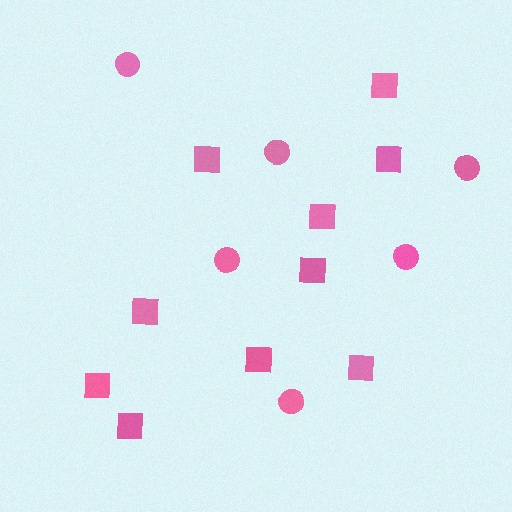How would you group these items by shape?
There are 2 groups: one group of circles (6) and one group of squares (10).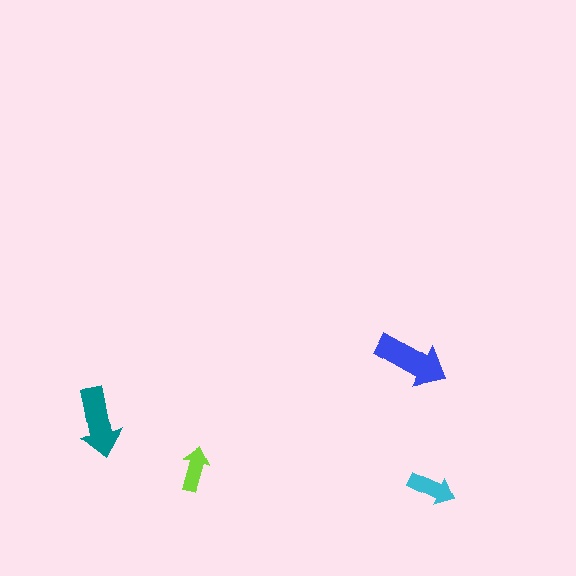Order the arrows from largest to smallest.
the blue one, the teal one, the cyan one, the lime one.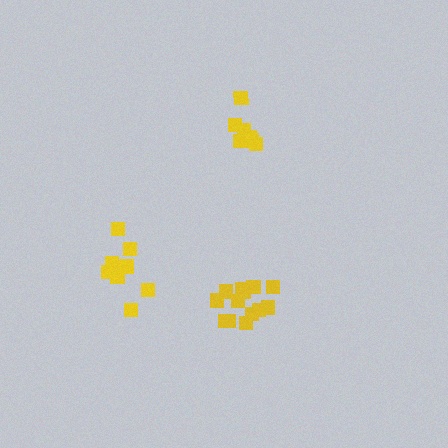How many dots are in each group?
Group 1: 7 dots, Group 2: 9 dots, Group 3: 13 dots (29 total).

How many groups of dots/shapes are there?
There are 3 groups.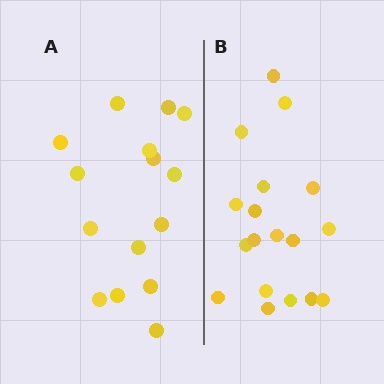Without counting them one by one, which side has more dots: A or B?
Region B (the right region) has more dots.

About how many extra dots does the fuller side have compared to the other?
Region B has just a few more — roughly 2 or 3 more dots than region A.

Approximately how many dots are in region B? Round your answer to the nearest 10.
About 20 dots. (The exact count is 18, which rounds to 20.)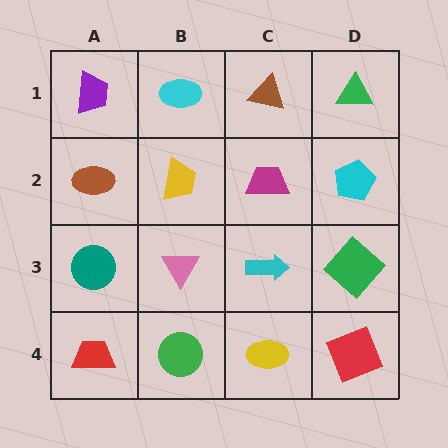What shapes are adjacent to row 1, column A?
A brown ellipse (row 2, column A), a cyan ellipse (row 1, column B).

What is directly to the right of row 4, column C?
A red square.